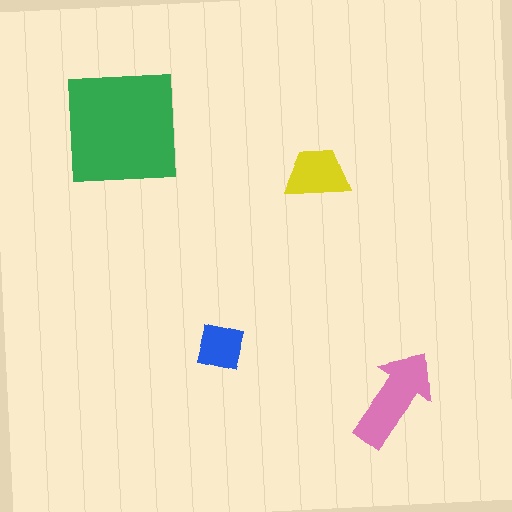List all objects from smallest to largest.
The blue square, the yellow trapezoid, the pink arrow, the green square.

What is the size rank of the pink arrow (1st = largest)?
2nd.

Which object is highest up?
The green square is topmost.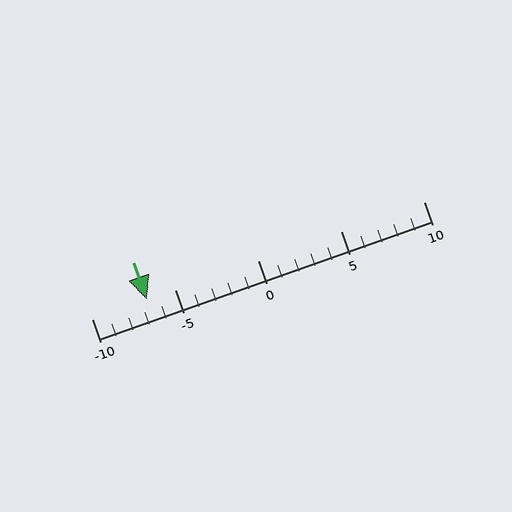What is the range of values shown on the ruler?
The ruler shows values from -10 to 10.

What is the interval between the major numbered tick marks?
The major tick marks are spaced 5 units apart.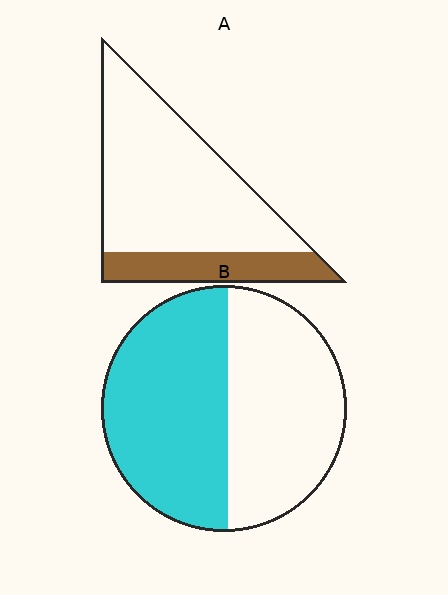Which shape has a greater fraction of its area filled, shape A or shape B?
Shape B.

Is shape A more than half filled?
No.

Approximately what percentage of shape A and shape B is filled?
A is approximately 25% and B is approximately 50%.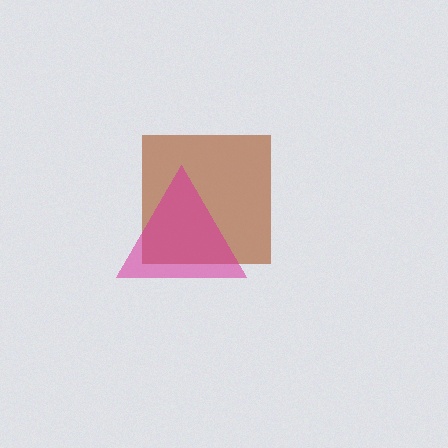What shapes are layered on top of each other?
The layered shapes are: a brown square, a magenta triangle.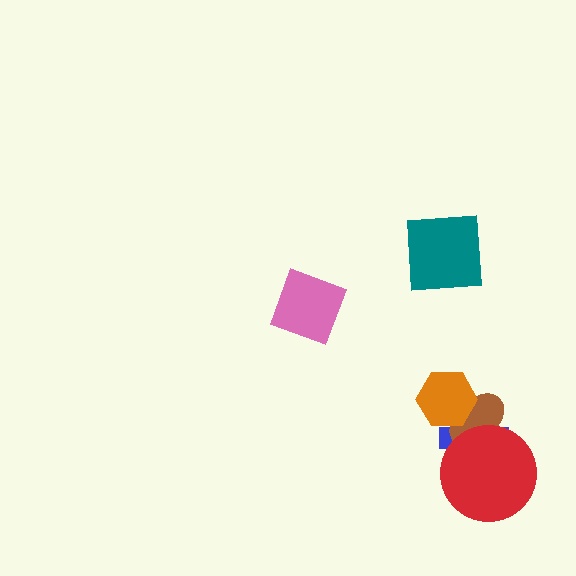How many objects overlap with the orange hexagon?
2 objects overlap with the orange hexagon.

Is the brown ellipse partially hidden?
Yes, it is partially covered by another shape.